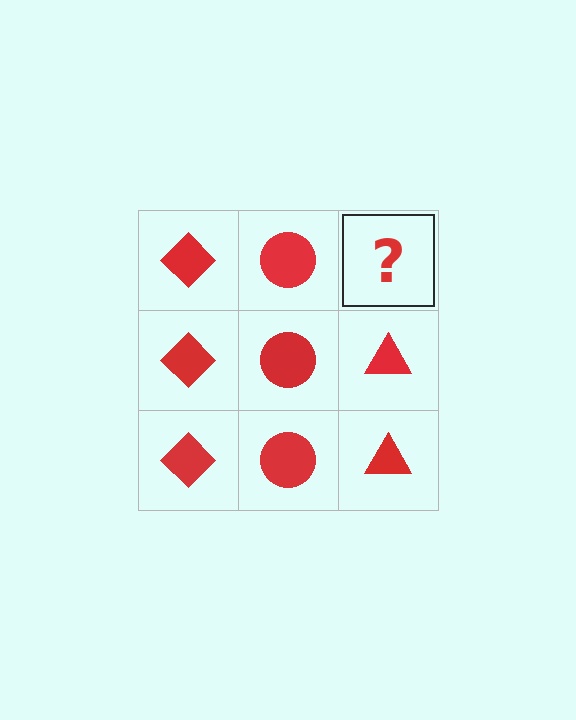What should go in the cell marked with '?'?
The missing cell should contain a red triangle.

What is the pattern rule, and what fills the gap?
The rule is that each column has a consistent shape. The gap should be filled with a red triangle.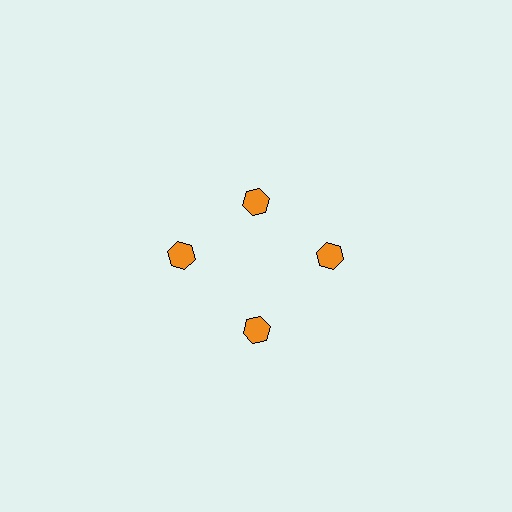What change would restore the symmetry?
The symmetry would be restored by moving it outward, back onto the ring so that all 4 hexagons sit at equal angles and equal distance from the center.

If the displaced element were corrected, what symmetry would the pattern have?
It would have 4-fold rotational symmetry — the pattern would map onto itself every 90 degrees.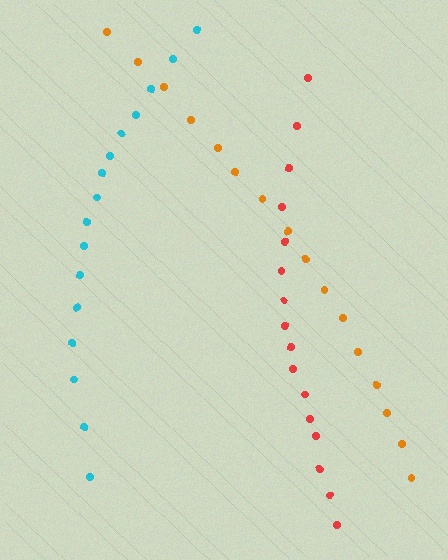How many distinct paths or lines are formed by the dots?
There are 3 distinct paths.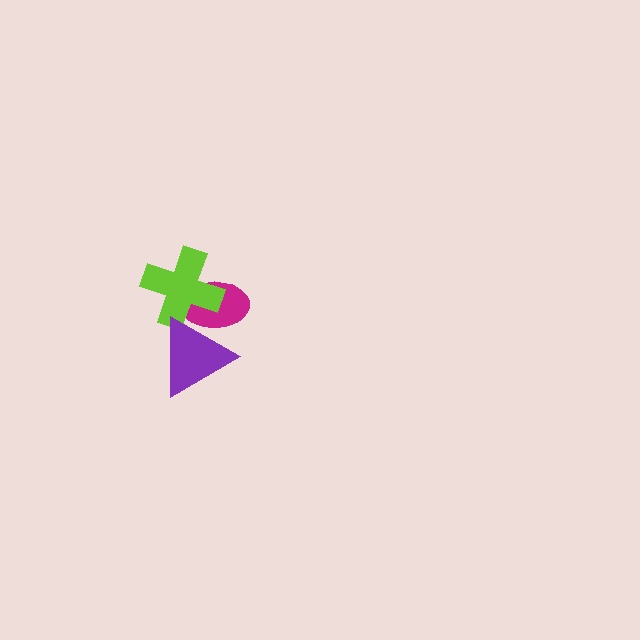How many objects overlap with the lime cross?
2 objects overlap with the lime cross.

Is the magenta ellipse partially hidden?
Yes, it is partially covered by another shape.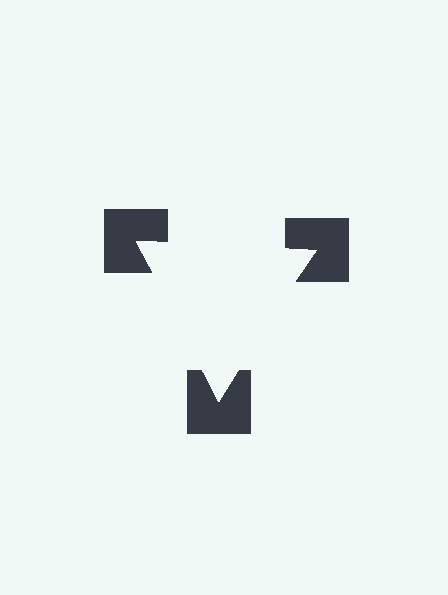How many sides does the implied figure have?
3 sides.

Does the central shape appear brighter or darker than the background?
It typically appears slightly brighter than the background, even though no actual brightness change is drawn.